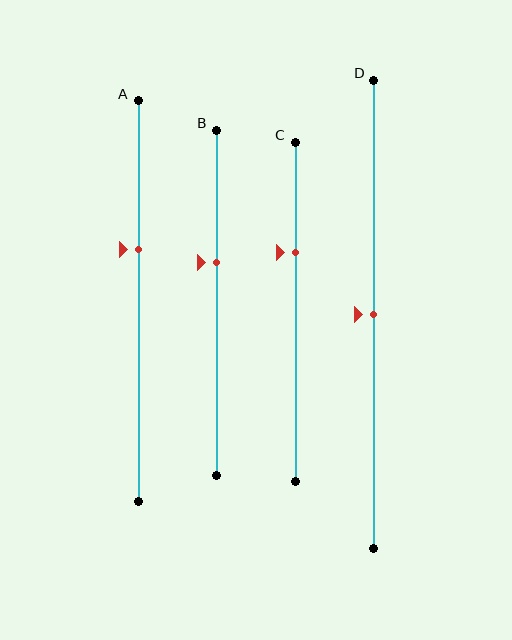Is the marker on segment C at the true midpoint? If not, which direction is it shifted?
No, the marker on segment C is shifted upward by about 18% of the segment length.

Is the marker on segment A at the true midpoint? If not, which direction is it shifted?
No, the marker on segment A is shifted upward by about 13% of the segment length.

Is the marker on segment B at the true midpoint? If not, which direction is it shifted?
No, the marker on segment B is shifted upward by about 12% of the segment length.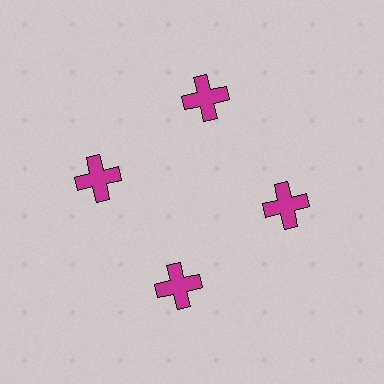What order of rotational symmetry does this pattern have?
This pattern has 4-fold rotational symmetry.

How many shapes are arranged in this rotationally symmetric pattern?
There are 4 shapes, arranged in 4 groups of 1.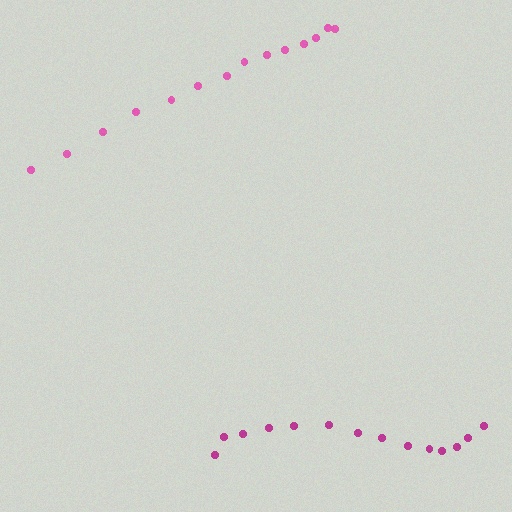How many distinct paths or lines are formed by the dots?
There are 2 distinct paths.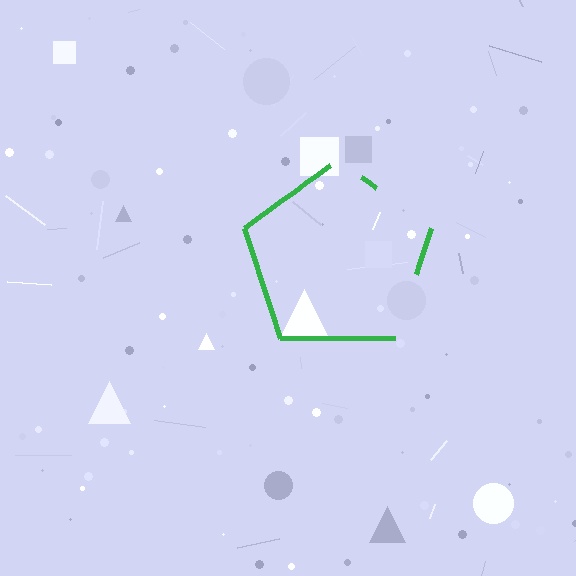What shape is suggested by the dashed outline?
The dashed outline suggests a pentagon.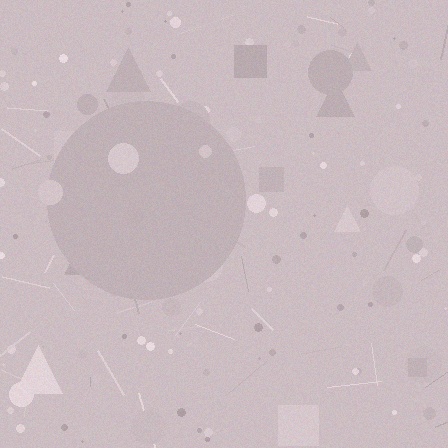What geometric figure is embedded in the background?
A circle is embedded in the background.